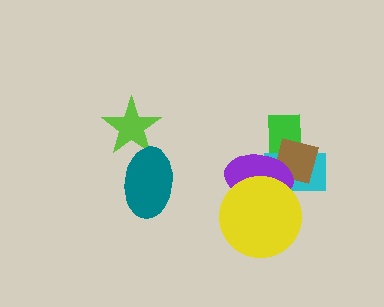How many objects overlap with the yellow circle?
2 objects overlap with the yellow circle.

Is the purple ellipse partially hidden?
Yes, it is partially covered by another shape.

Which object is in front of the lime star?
The teal ellipse is in front of the lime star.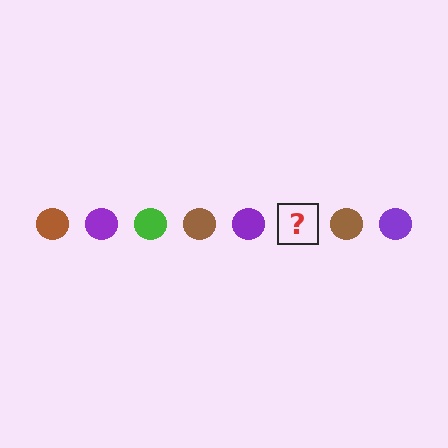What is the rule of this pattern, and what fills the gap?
The rule is that the pattern cycles through brown, purple, green circles. The gap should be filled with a green circle.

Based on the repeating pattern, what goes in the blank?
The blank should be a green circle.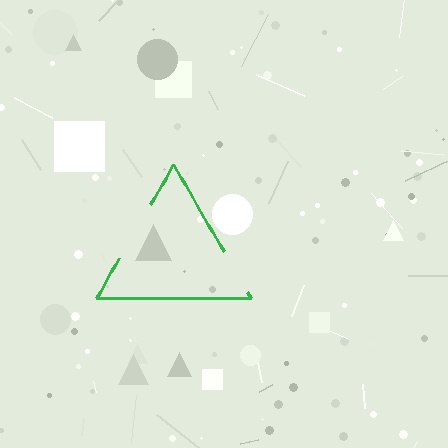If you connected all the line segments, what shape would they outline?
They would outline a triangle.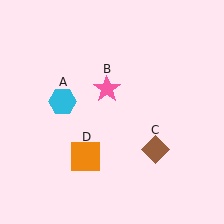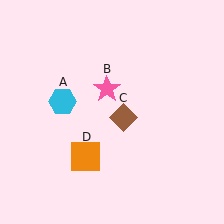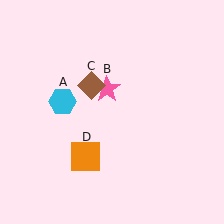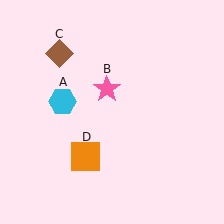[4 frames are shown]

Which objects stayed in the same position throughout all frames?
Cyan hexagon (object A) and pink star (object B) and orange square (object D) remained stationary.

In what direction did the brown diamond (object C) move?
The brown diamond (object C) moved up and to the left.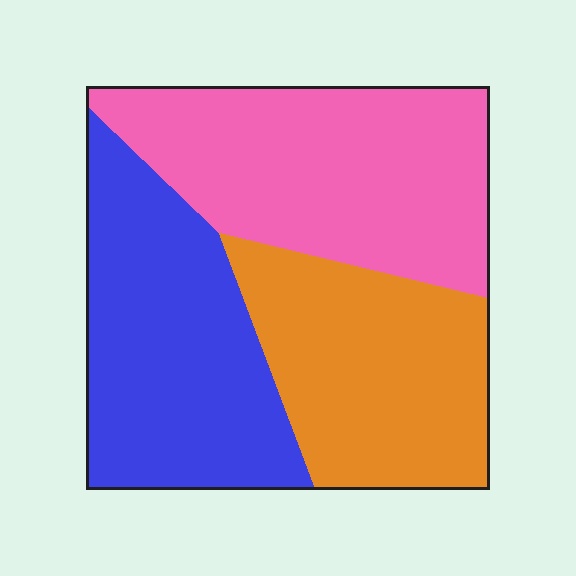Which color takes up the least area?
Orange, at roughly 30%.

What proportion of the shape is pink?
Pink covers around 35% of the shape.